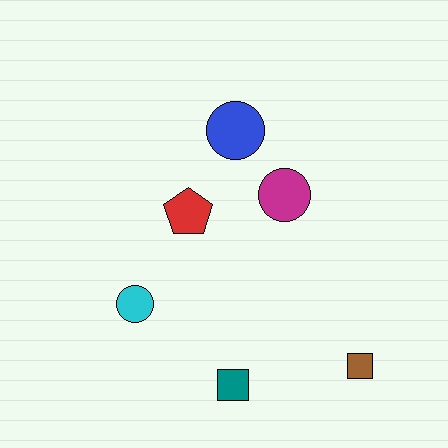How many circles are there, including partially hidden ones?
There are 3 circles.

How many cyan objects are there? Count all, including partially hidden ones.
There is 1 cyan object.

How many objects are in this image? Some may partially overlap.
There are 6 objects.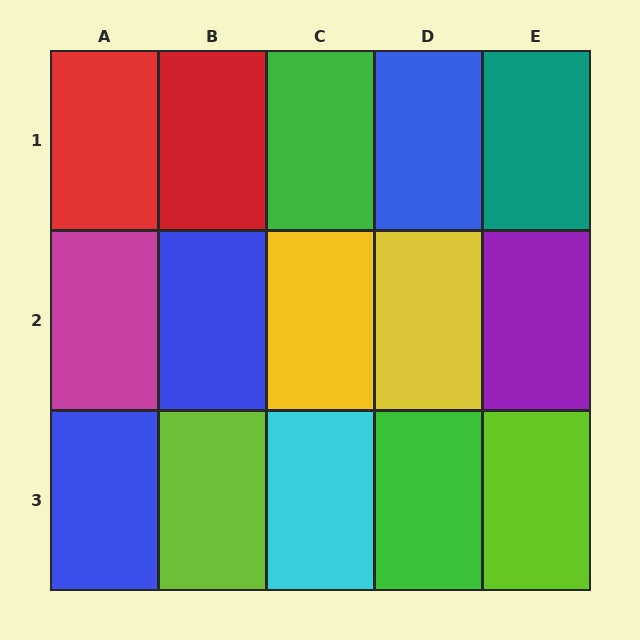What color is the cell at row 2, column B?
Blue.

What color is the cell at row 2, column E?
Purple.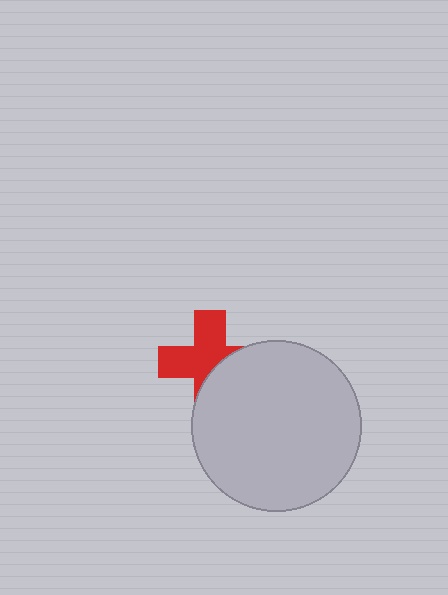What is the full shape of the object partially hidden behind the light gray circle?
The partially hidden object is a red cross.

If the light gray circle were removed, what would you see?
You would see the complete red cross.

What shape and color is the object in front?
The object in front is a light gray circle.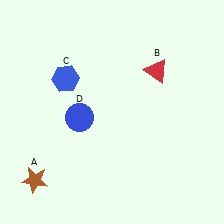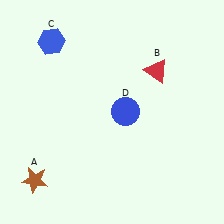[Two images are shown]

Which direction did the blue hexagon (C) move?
The blue hexagon (C) moved up.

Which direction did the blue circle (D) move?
The blue circle (D) moved right.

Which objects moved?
The objects that moved are: the blue hexagon (C), the blue circle (D).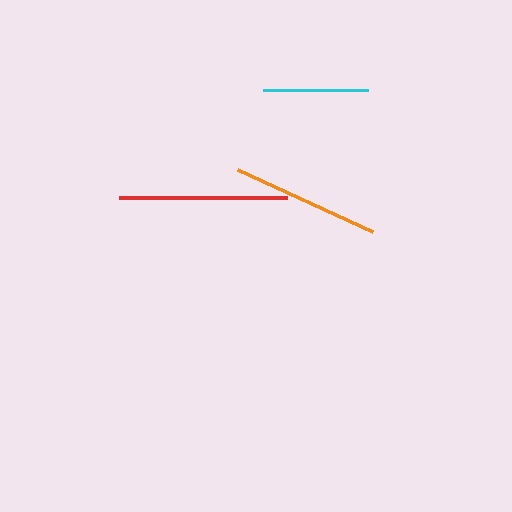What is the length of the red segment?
The red segment is approximately 168 pixels long.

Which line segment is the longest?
The red line is the longest at approximately 168 pixels.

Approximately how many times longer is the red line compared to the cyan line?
The red line is approximately 1.6 times the length of the cyan line.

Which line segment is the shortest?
The cyan line is the shortest at approximately 104 pixels.